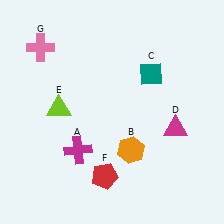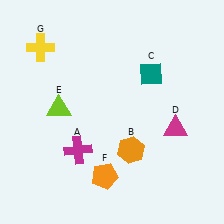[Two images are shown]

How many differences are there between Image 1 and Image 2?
There are 2 differences between the two images.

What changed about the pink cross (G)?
In Image 1, G is pink. In Image 2, it changed to yellow.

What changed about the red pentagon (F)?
In Image 1, F is red. In Image 2, it changed to orange.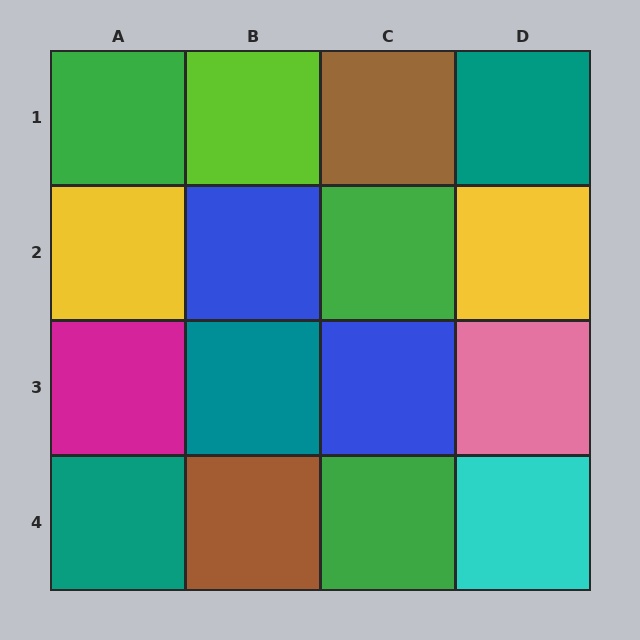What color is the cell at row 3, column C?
Blue.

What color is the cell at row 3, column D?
Pink.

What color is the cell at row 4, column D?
Cyan.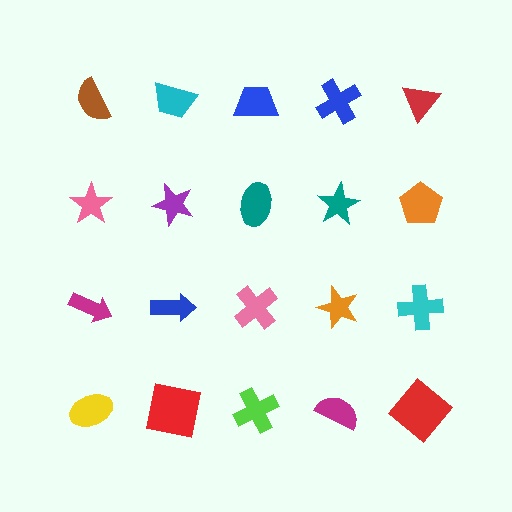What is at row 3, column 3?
A pink cross.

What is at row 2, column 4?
A teal star.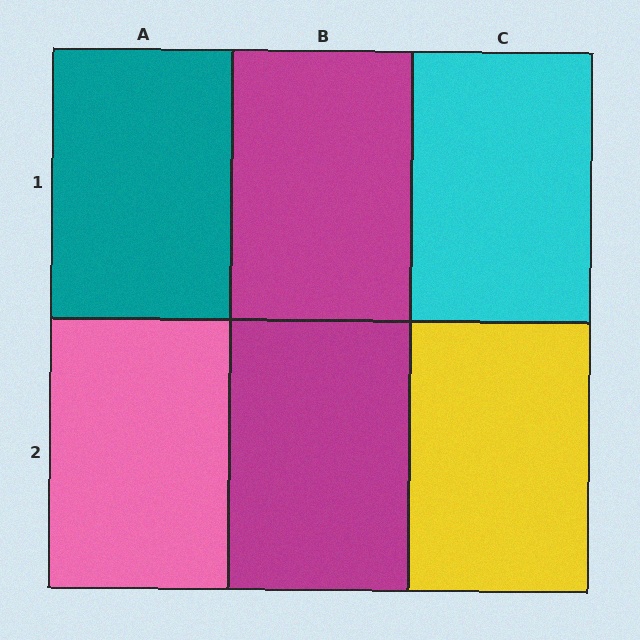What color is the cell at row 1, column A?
Teal.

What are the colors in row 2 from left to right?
Pink, magenta, yellow.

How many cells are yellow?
1 cell is yellow.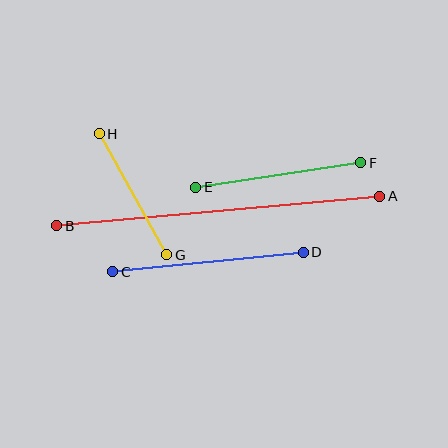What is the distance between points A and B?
The distance is approximately 324 pixels.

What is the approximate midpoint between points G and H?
The midpoint is at approximately (133, 194) pixels.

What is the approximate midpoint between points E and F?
The midpoint is at approximately (278, 175) pixels.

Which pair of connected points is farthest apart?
Points A and B are farthest apart.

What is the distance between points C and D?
The distance is approximately 191 pixels.